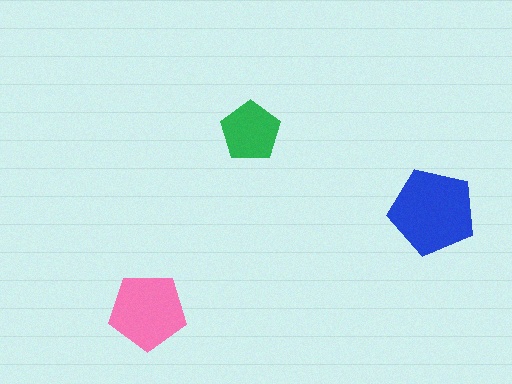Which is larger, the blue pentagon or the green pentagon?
The blue one.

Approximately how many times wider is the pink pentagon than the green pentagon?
About 1.5 times wider.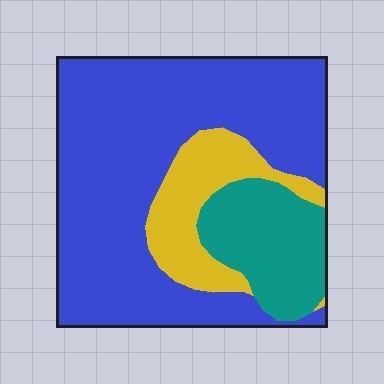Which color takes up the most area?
Blue, at roughly 65%.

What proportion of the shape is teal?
Teal covers around 20% of the shape.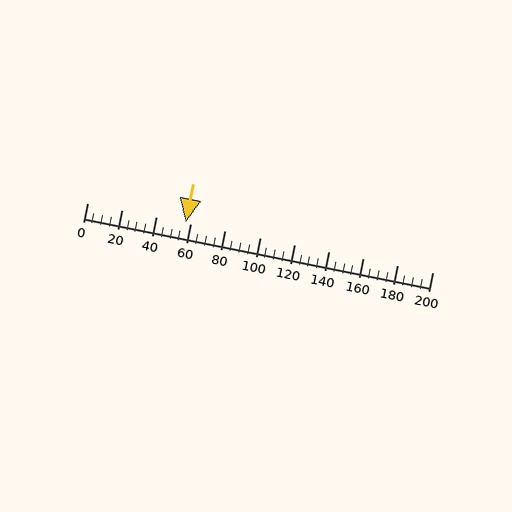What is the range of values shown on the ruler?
The ruler shows values from 0 to 200.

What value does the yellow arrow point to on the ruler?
The yellow arrow points to approximately 57.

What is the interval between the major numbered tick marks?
The major tick marks are spaced 20 units apart.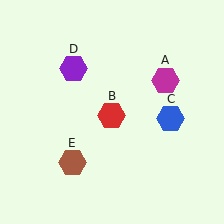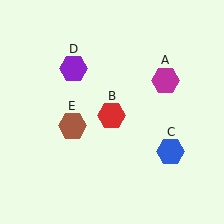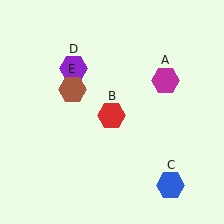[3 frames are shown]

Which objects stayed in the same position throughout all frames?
Magenta hexagon (object A) and red hexagon (object B) and purple hexagon (object D) remained stationary.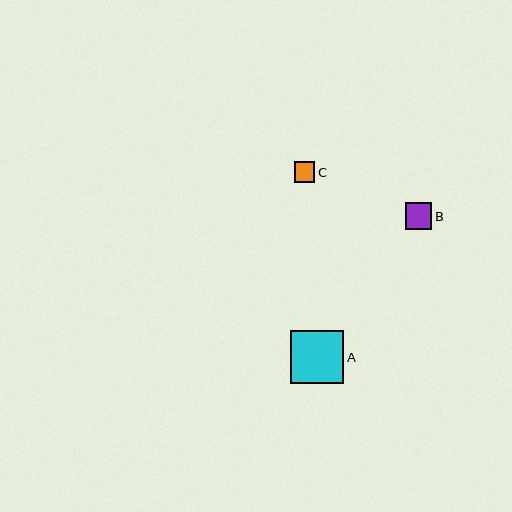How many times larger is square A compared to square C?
Square A is approximately 2.6 times the size of square C.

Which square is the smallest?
Square C is the smallest with a size of approximately 21 pixels.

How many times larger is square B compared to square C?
Square B is approximately 1.3 times the size of square C.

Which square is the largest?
Square A is the largest with a size of approximately 53 pixels.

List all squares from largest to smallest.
From largest to smallest: A, B, C.